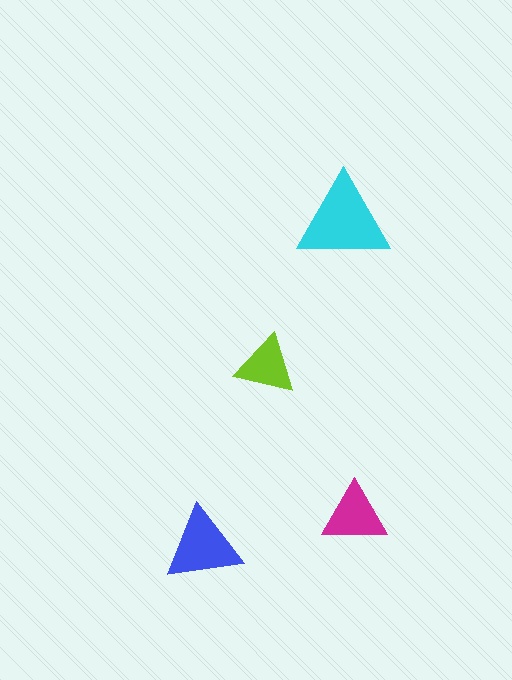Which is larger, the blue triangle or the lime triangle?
The blue one.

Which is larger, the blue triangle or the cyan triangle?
The cyan one.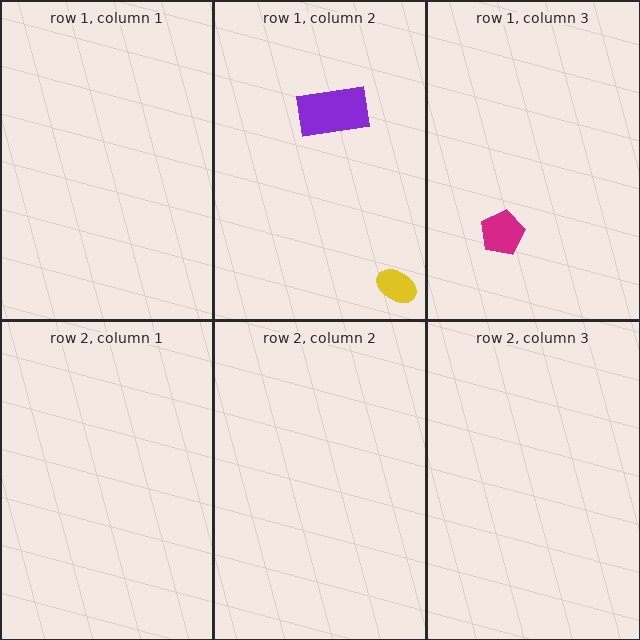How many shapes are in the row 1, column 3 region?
1.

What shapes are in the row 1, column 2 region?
The yellow ellipse, the purple rectangle.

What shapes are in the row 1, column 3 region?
The magenta pentagon.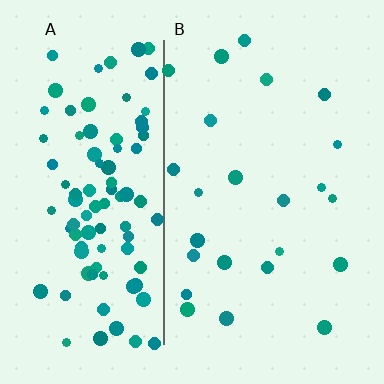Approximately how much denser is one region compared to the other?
Approximately 4.2× — region A over region B.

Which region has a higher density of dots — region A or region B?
A (the left).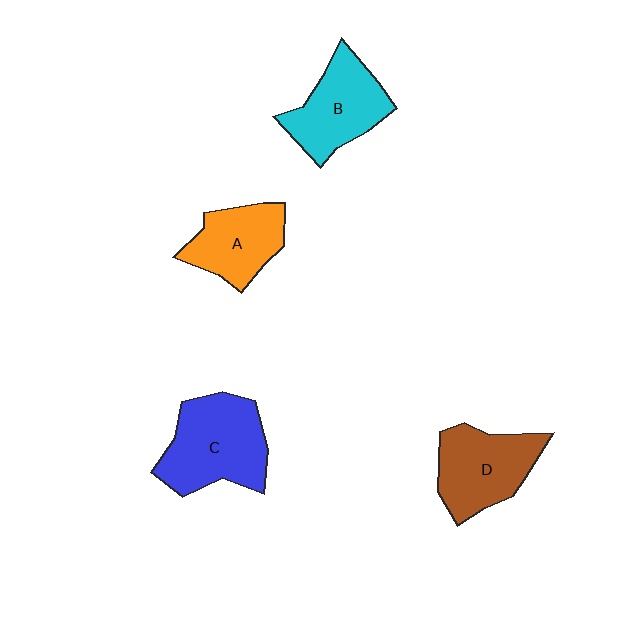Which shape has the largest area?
Shape C (blue).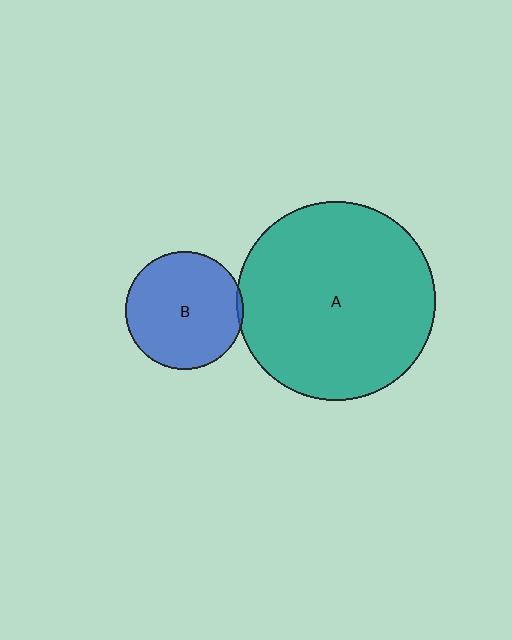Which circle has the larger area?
Circle A (teal).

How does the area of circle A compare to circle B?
Approximately 2.9 times.